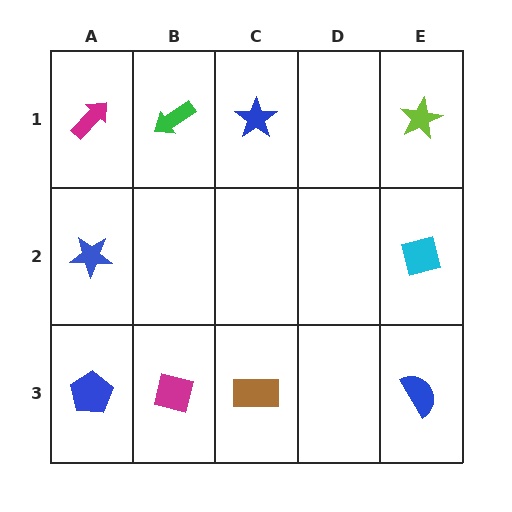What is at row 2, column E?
A cyan square.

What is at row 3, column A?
A blue pentagon.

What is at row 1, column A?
A magenta arrow.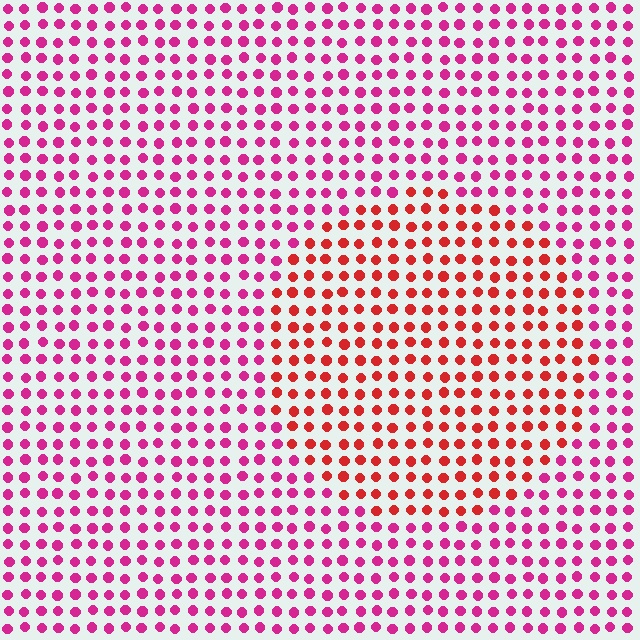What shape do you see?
I see a circle.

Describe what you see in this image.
The image is filled with small magenta elements in a uniform arrangement. A circle-shaped region is visible where the elements are tinted to a slightly different hue, forming a subtle color boundary.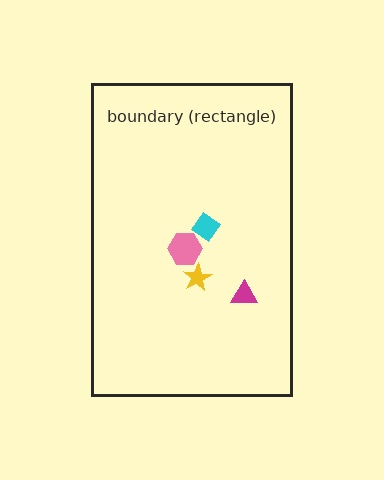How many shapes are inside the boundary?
4 inside, 0 outside.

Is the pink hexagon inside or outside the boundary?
Inside.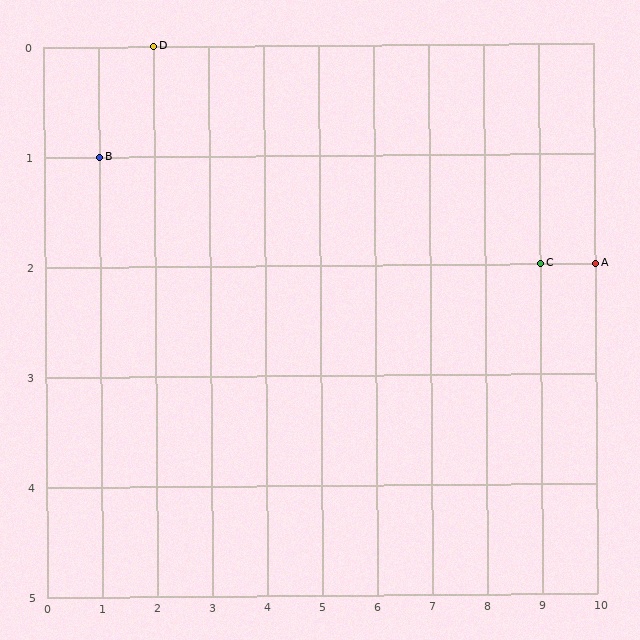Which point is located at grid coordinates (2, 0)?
Point D is at (2, 0).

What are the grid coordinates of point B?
Point B is at grid coordinates (1, 1).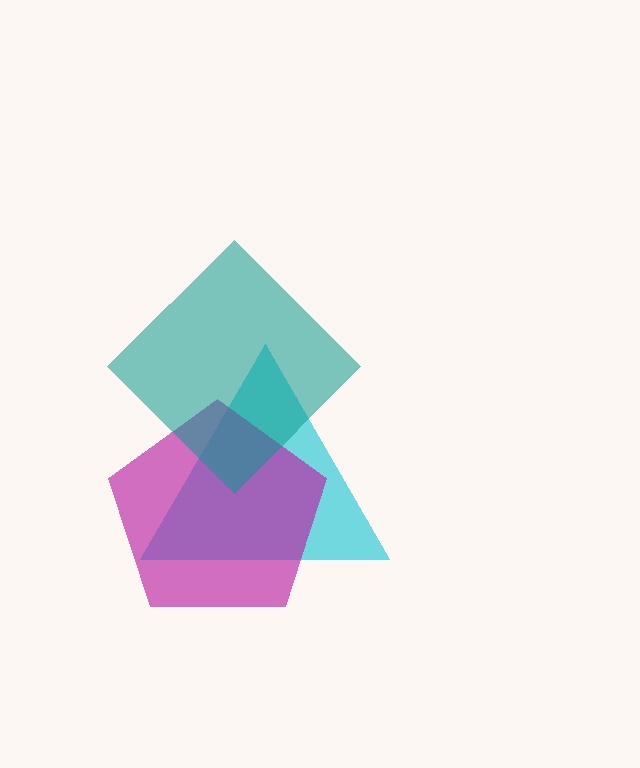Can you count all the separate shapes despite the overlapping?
Yes, there are 3 separate shapes.